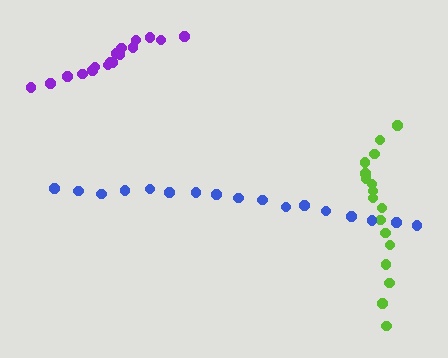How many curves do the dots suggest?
There are 3 distinct paths.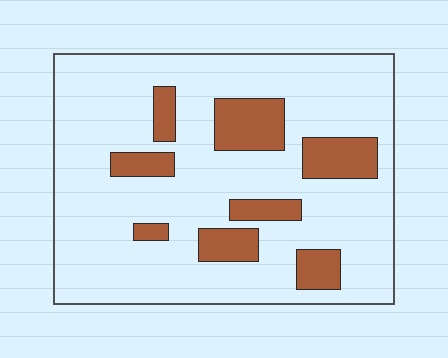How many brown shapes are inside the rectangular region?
8.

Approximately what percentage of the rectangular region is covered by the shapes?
Approximately 20%.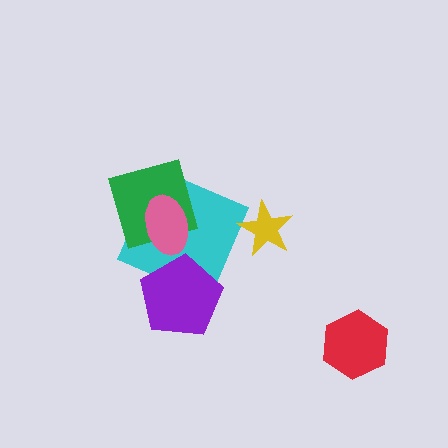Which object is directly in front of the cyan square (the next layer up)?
The purple pentagon is directly in front of the cyan square.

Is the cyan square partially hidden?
Yes, it is partially covered by another shape.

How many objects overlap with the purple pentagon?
1 object overlaps with the purple pentagon.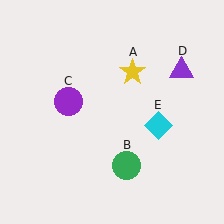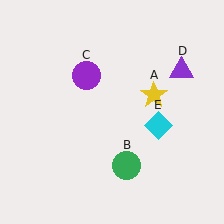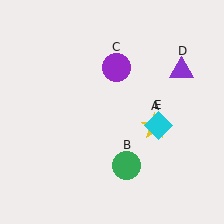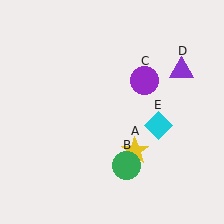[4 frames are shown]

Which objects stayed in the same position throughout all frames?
Green circle (object B) and purple triangle (object D) and cyan diamond (object E) remained stationary.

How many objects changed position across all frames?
2 objects changed position: yellow star (object A), purple circle (object C).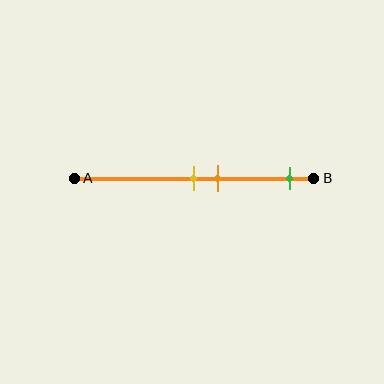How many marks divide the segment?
There are 3 marks dividing the segment.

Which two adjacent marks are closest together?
The yellow and orange marks are the closest adjacent pair.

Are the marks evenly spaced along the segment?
No, the marks are not evenly spaced.